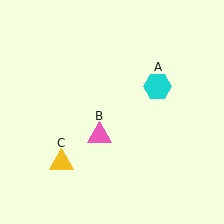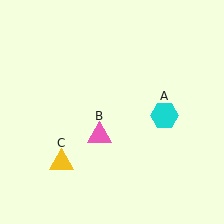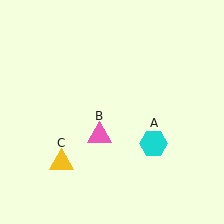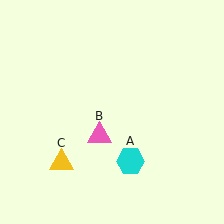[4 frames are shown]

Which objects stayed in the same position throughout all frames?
Pink triangle (object B) and yellow triangle (object C) remained stationary.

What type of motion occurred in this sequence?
The cyan hexagon (object A) rotated clockwise around the center of the scene.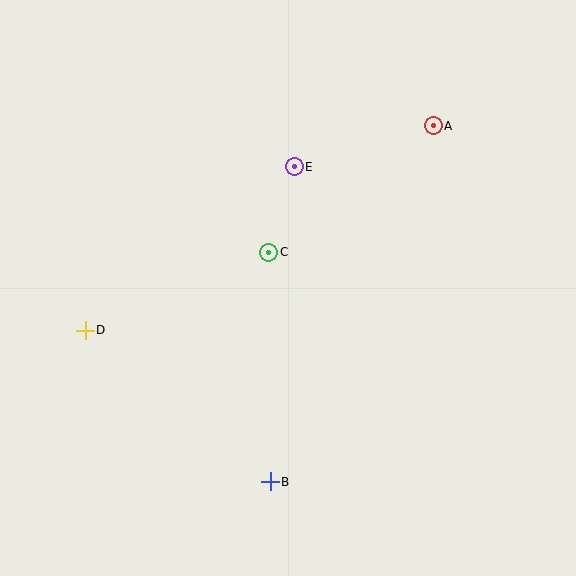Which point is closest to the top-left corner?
Point E is closest to the top-left corner.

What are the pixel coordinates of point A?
Point A is at (433, 126).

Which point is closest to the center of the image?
Point C at (269, 252) is closest to the center.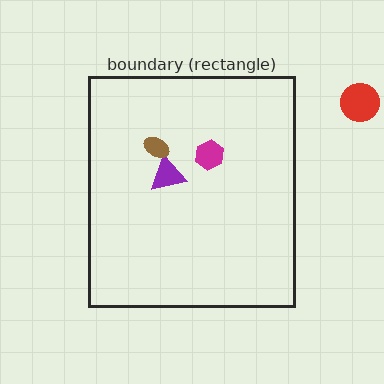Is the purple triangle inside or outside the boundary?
Inside.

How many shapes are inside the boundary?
3 inside, 1 outside.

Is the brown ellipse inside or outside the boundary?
Inside.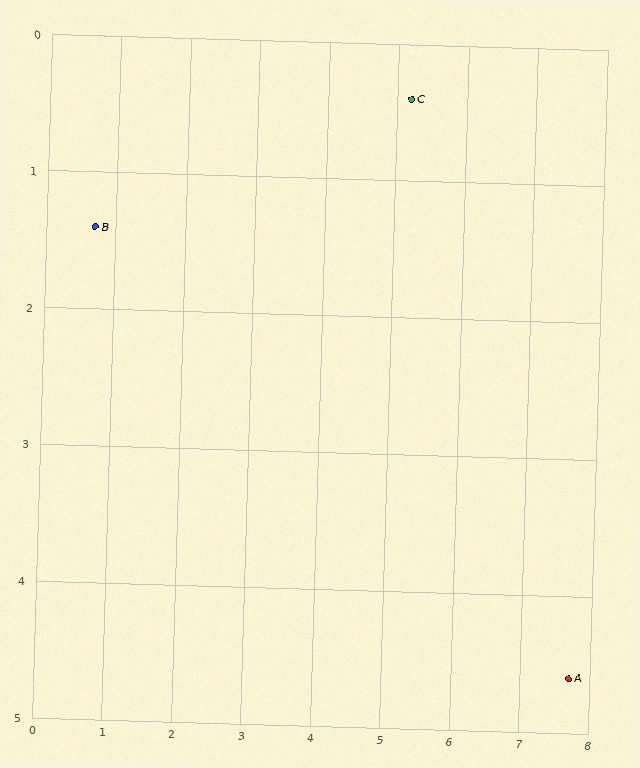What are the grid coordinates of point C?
Point C is at approximately (5.2, 0.4).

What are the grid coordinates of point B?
Point B is at approximately (0.7, 1.4).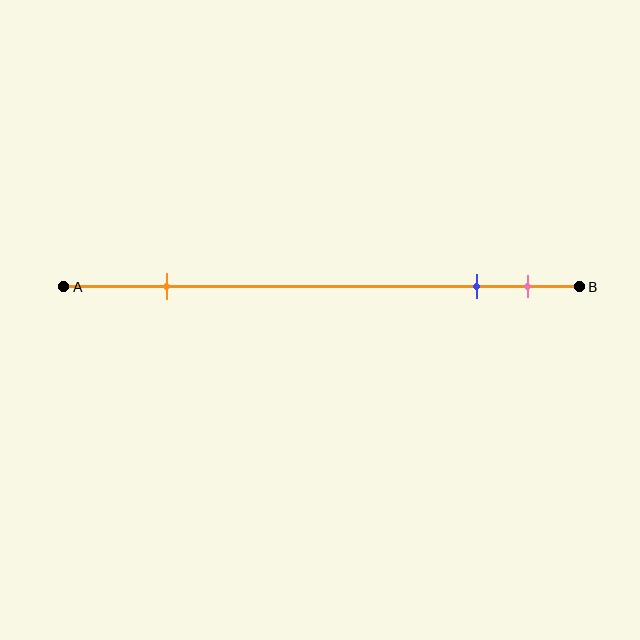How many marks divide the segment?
There are 3 marks dividing the segment.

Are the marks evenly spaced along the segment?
No, the marks are not evenly spaced.